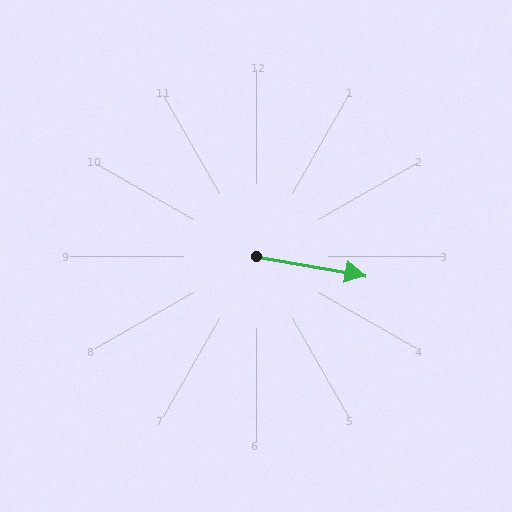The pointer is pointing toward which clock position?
Roughly 3 o'clock.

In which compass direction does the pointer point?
East.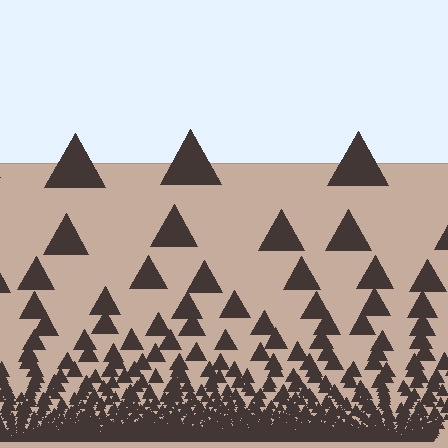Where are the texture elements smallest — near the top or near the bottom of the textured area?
Near the bottom.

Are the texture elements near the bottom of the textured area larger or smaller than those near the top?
Smaller. The gradient is inverted — elements near the bottom are smaller and denser.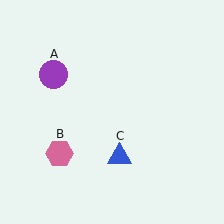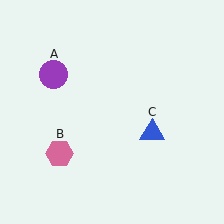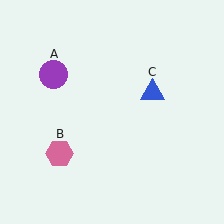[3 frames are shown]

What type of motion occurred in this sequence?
The blue triangle (object C) rotated counterclockwise around the center of the scene.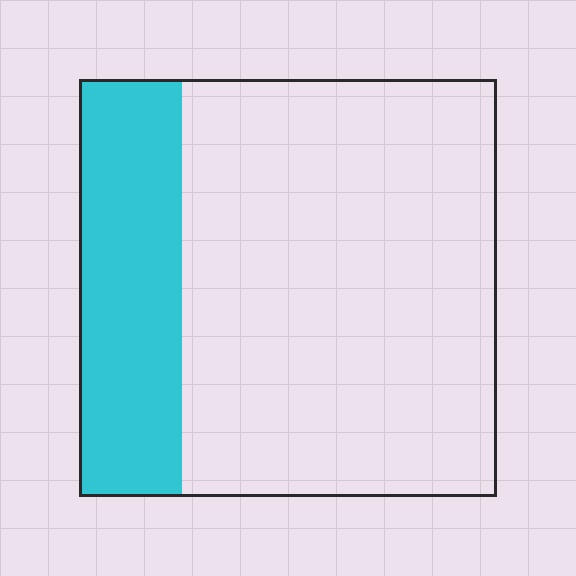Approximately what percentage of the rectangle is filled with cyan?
Approximately 25%.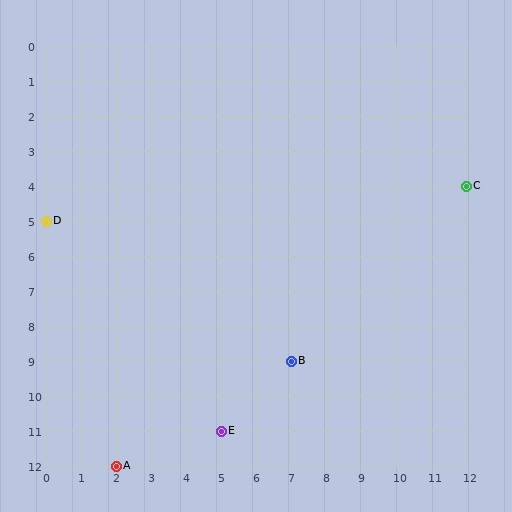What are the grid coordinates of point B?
Point B is at grid coordinates (7, 9).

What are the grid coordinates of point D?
Point D is at grid coordinates (0, 5).